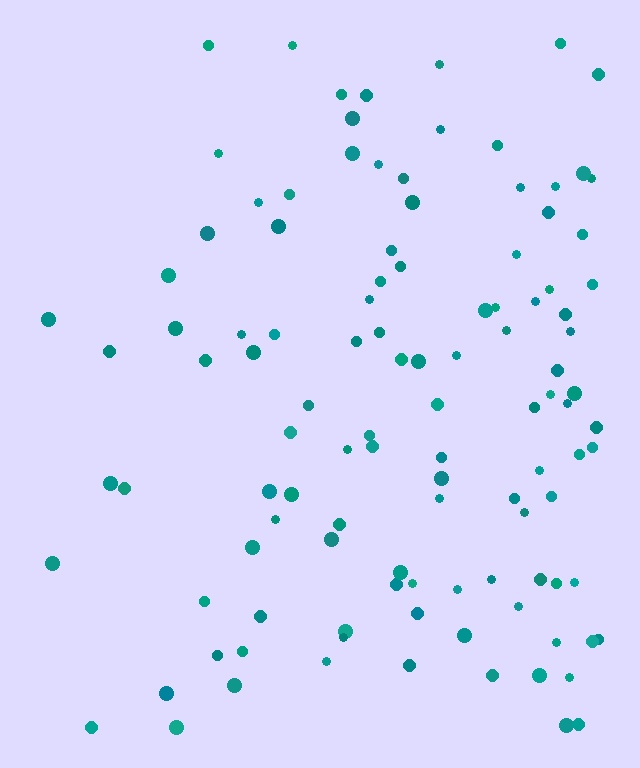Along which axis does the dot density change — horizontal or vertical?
Horizontal.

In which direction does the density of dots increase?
From left to right, with the right side densest.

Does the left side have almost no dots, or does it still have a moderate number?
Still a moderate number, just noticeably fewer than the right.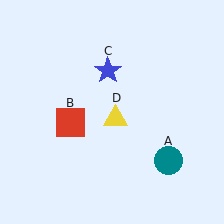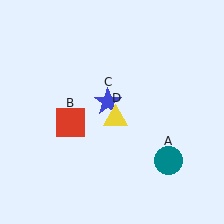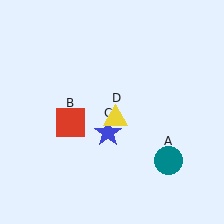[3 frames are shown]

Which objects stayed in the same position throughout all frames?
Teal circle (object A) and red square (object B) and yellow triangle (object D) remained stationary.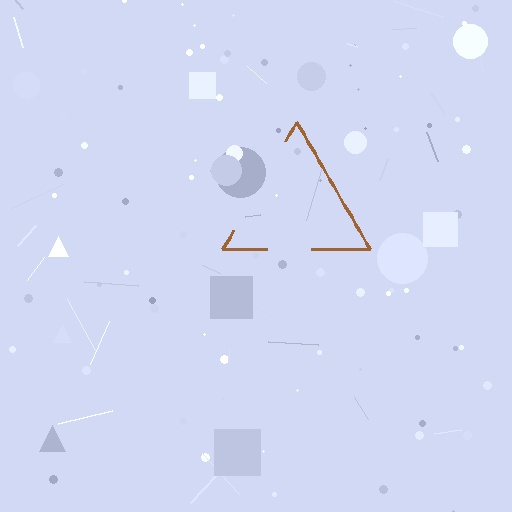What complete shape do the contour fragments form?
The contour fragments form a triangle.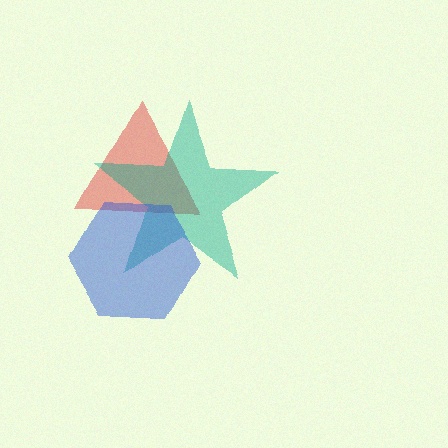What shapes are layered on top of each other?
The layered shapes are: a red triangle, a teal star, a blue hexagon.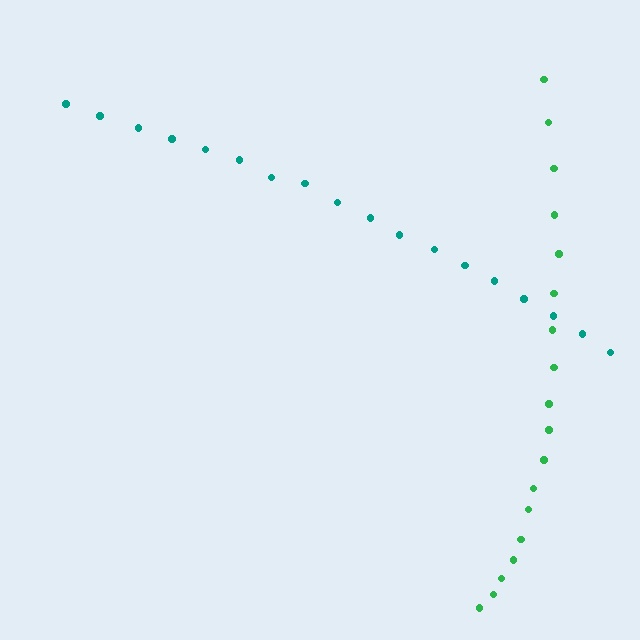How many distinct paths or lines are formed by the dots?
There are 2 distinct paths.